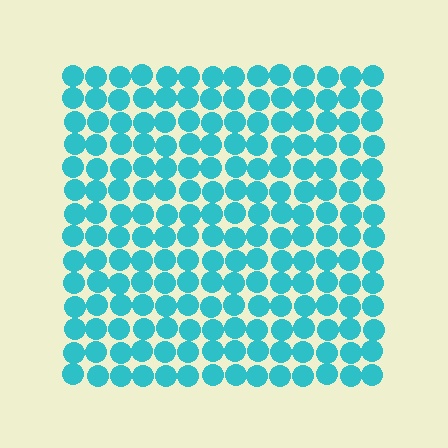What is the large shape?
The large shape is a square.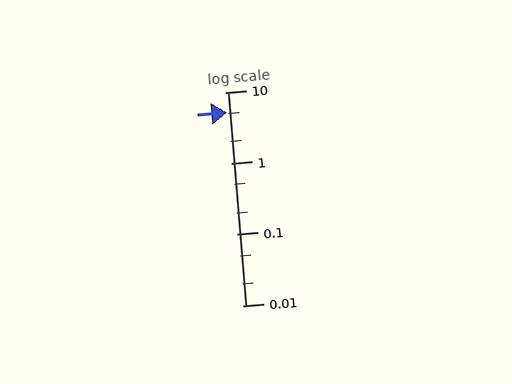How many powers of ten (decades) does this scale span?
The scale spans 3 decades, from 0.01 to 10.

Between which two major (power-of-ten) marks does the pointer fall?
The pointer is between 1 and 10.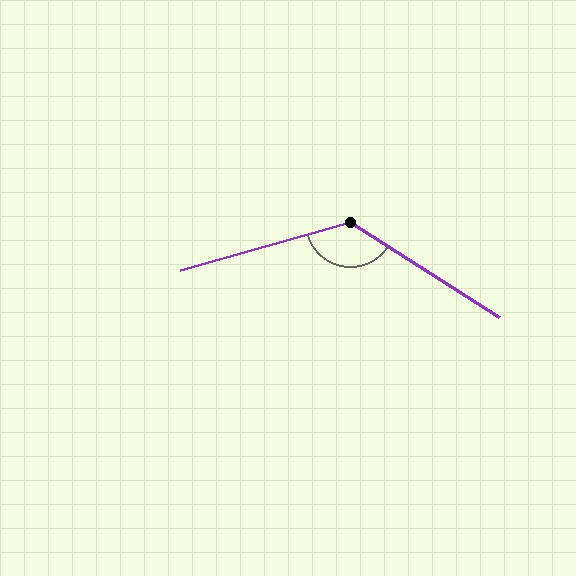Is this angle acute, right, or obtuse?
It is obtuse.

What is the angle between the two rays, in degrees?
Approximately 132 degrees.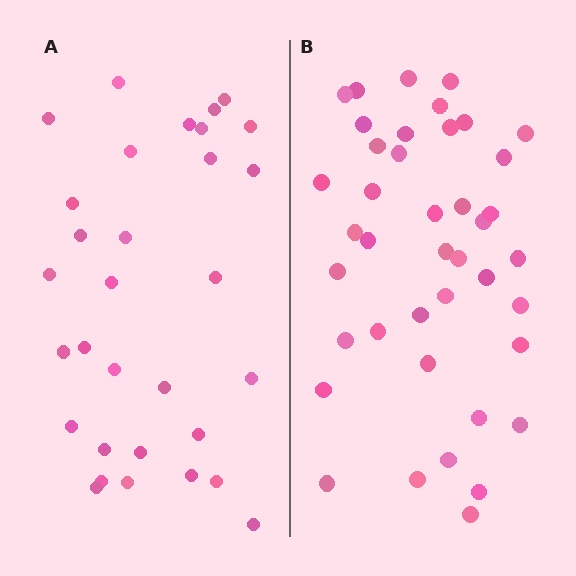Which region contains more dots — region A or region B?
Region B (the right region) has more dots.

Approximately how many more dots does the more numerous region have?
Region B has roughly 10 or so more dots than region A.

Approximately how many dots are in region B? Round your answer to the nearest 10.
About 40 dots. (The exact count is 41, which rounds to 40.)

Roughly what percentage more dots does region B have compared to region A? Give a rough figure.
About 30% more.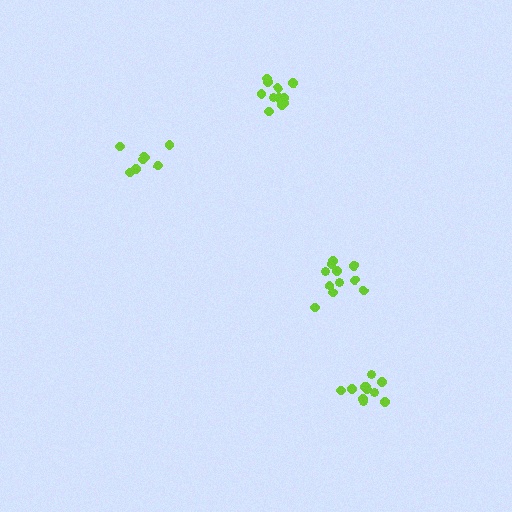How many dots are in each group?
Group 1: 11 dots, Group 2: 11 dots, Group 3: 11 dots, Group 4: 7 dots (40 total).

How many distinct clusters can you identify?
There are 4 distinct clusters.